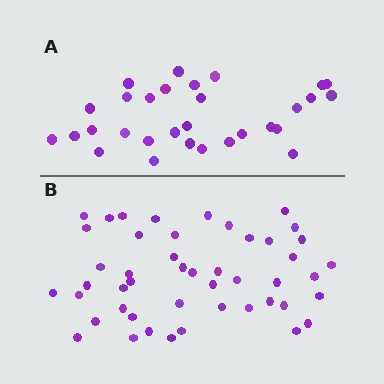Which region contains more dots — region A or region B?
Region B (the bottom region) has more dots.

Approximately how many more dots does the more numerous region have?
Region B has approximately 15 more dots than region A.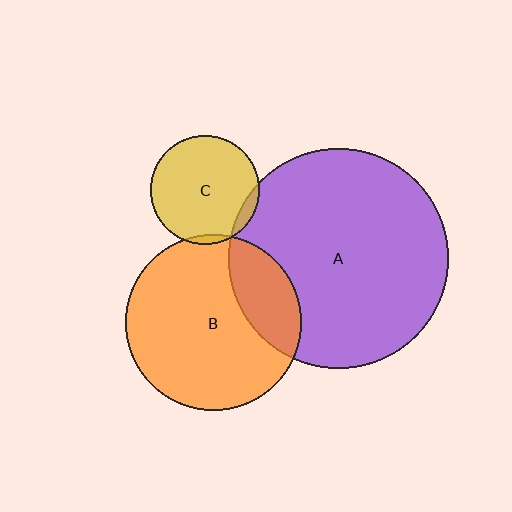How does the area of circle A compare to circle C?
Approximately 4.1 times.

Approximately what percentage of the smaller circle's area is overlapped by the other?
Approximately 5%.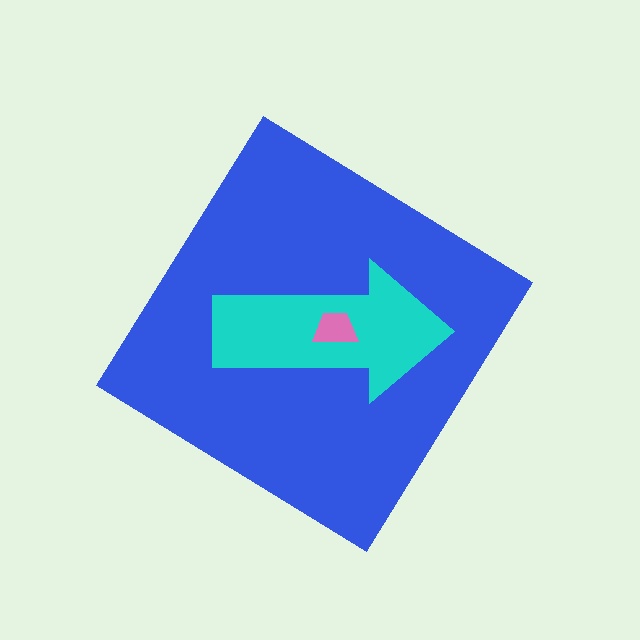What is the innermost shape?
The pink trapezoid.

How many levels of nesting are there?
3.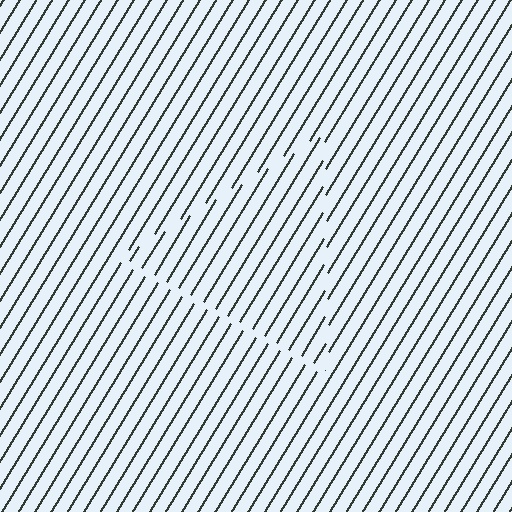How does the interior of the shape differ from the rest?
The interior of the shape contains the same grating, shifted by half a period — the contour is defined by the phase discontinuity where line-ends from the inner and outer gratings abut.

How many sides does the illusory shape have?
3 sides — the line-ends trace a triangle.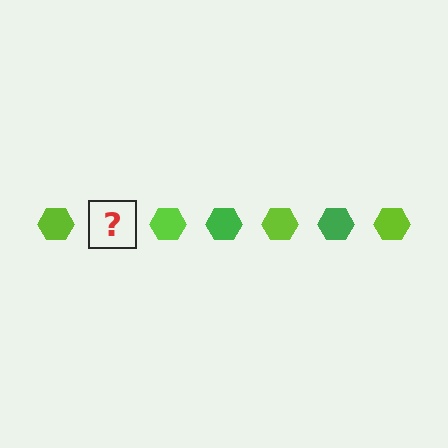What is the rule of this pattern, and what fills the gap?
The rule is that the pattern cycles through lime, green hexagons. The gap should be filled with a green hexagon.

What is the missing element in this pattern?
The missing element is a green hexagon.